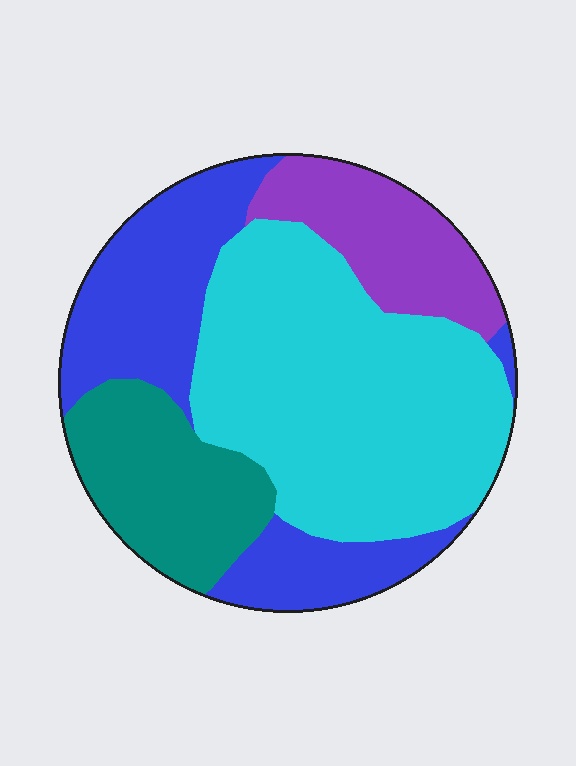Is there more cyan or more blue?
Cyan.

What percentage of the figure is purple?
Purple takes up about one eighth (1/8) of the figure.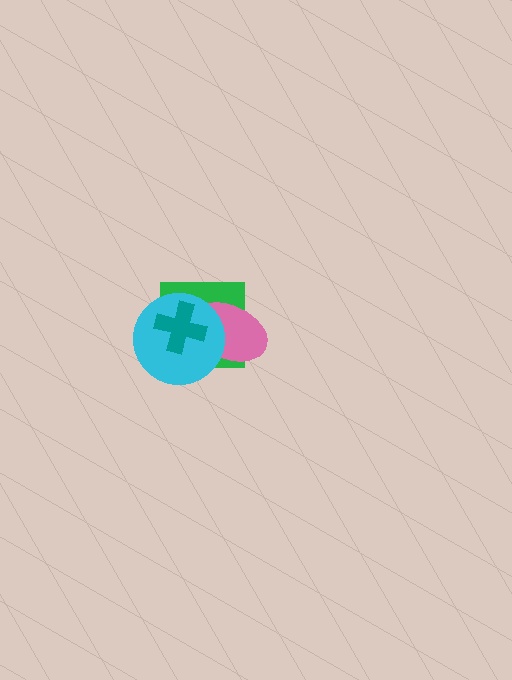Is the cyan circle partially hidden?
Yes, it is partially covered by another shape.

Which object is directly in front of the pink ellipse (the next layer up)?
The cyan circle is directly in front of the pink ellipse.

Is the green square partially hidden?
Yes, it is partially covered by another shape.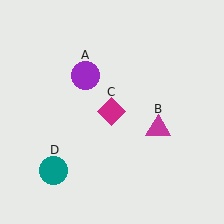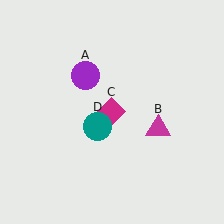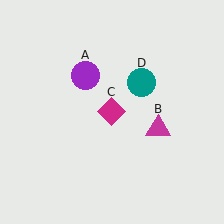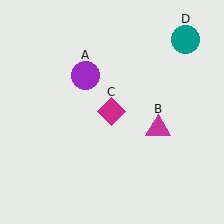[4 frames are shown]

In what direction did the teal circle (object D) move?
The teal circle (object D) moved up and to the right.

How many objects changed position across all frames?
1 object changed position: teal circle (object D).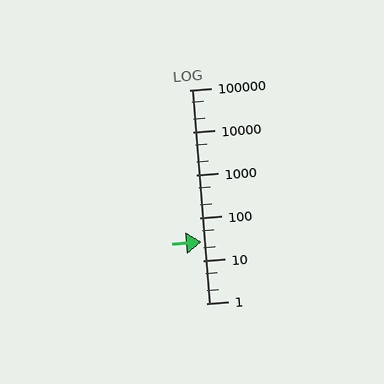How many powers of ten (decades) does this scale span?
The scale spans 5 decades, from 1 to 100000.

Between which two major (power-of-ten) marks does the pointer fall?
The pointer is between 10 and 100.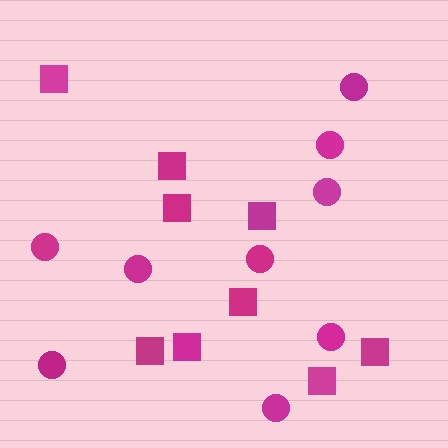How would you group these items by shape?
There are 2 groups: one group of circles (9) and one group of squares (9).